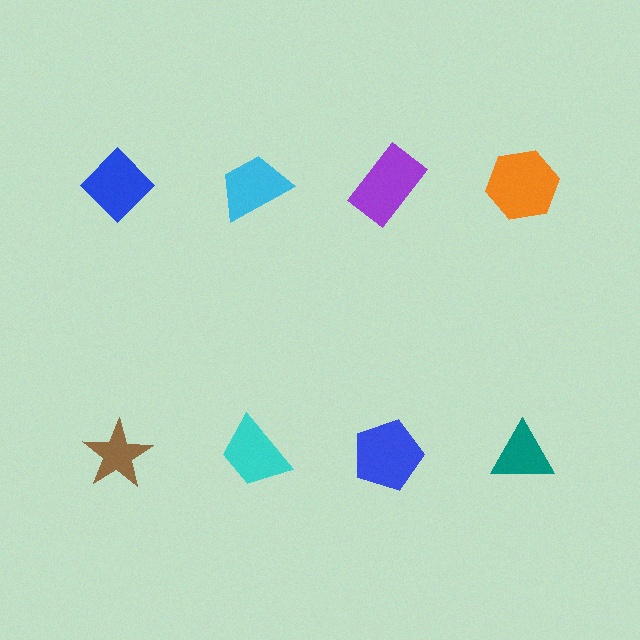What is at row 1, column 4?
An orange hexagon.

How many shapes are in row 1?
4 shapes.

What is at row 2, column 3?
A blue pentagon.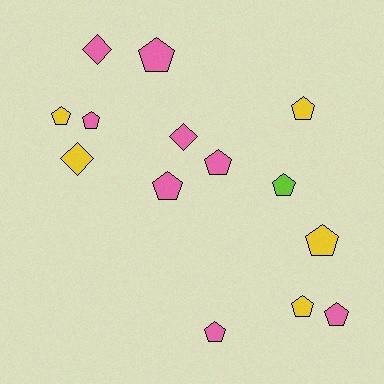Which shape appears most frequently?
Pentagon, with 11 objects.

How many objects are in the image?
There are 14 objects.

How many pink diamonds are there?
There are 2 pink diamonds.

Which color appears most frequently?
Pink, with 8 objects.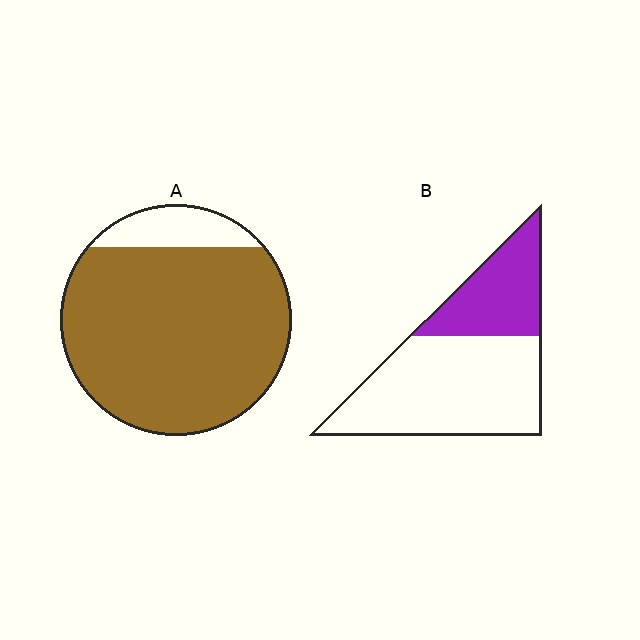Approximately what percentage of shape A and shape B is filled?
A is approximately 85% and B is approximately 30%.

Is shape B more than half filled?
No.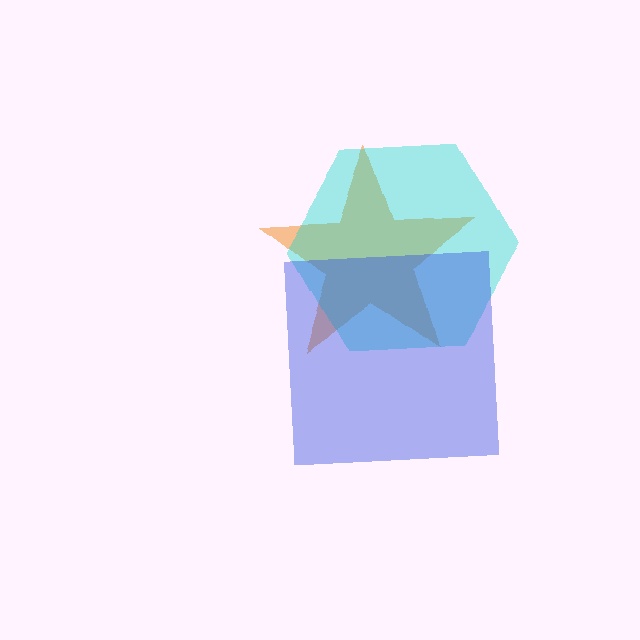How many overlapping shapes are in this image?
There are 3 overlapping shapes in the image.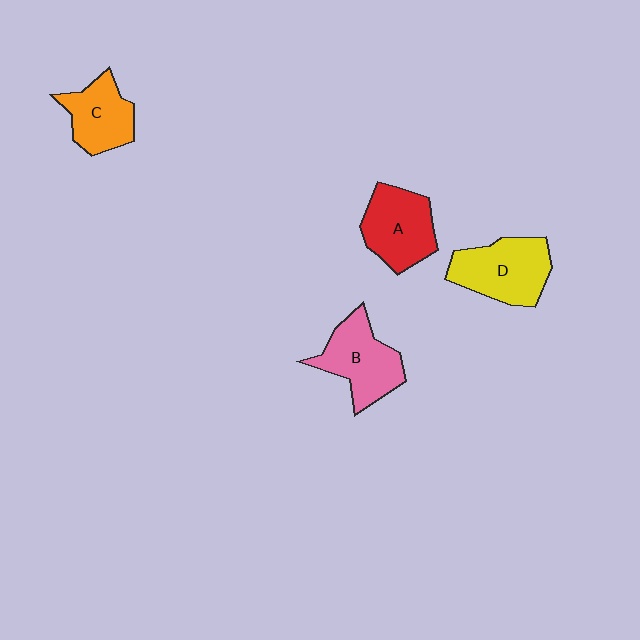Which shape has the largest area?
Shape D (yellow).